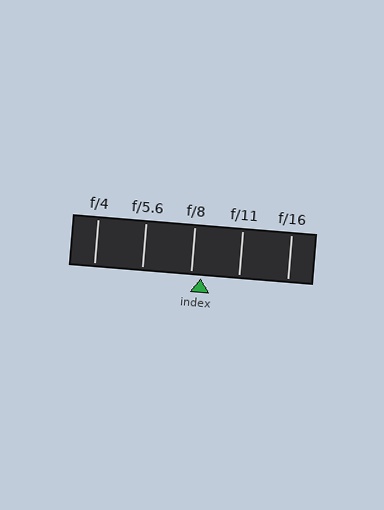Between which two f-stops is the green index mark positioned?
The index mark is between f/8 and f/11.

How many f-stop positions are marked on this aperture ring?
There are 5 f-stop positions marked.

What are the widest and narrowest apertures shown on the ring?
The widest aperture shown is f/4 and the narrowest is f/16.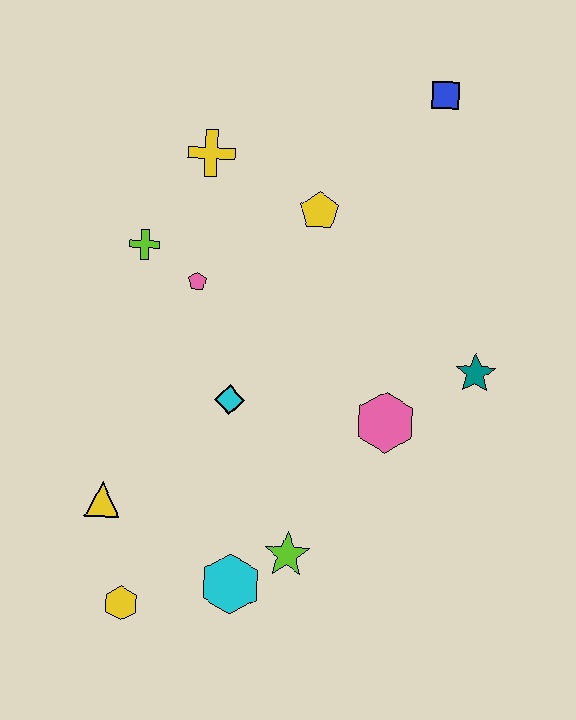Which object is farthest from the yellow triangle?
The blue square is farthest from the yellow triangle.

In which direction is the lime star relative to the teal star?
The lime star is below the teal star.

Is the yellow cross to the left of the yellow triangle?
No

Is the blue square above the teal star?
Yes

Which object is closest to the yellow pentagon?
The yellow cross is closest to the yellow pentagon.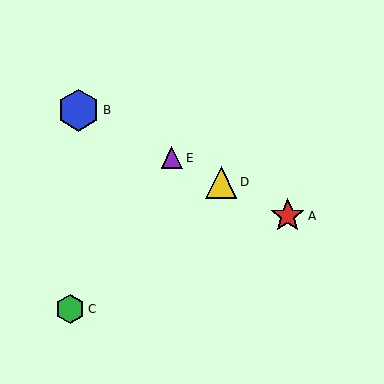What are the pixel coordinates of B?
Object B is at (78, 110).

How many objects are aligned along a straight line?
4 objects (A, B, D, E) are aligned along a straight line.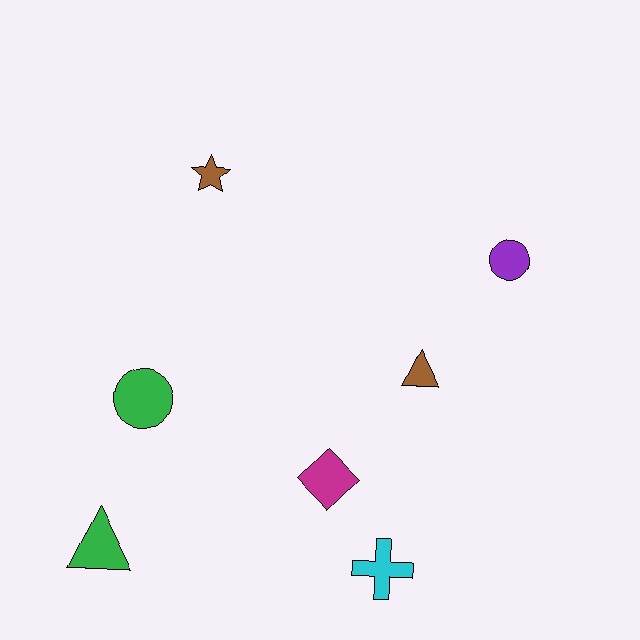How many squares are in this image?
There are no squares.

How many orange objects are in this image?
There are no orange objects.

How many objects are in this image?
There are 7 objects.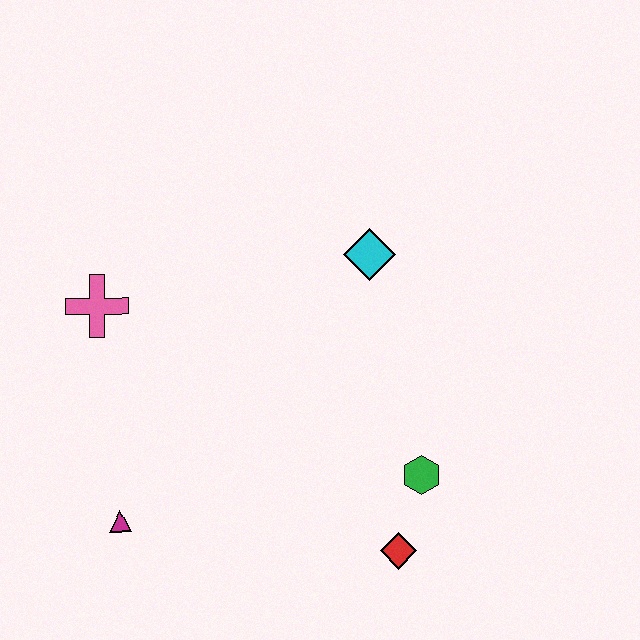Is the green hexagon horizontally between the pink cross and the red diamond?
No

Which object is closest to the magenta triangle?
The pink cross is closest to the magenta triangle.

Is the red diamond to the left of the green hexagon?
Yes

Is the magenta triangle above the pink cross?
No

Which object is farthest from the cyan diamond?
The magenta triangle is farthest from the cyan diamond.